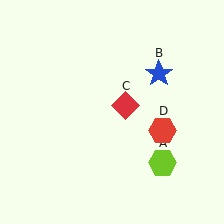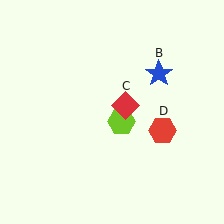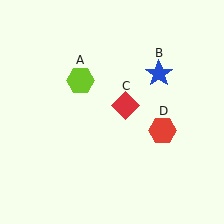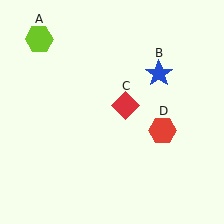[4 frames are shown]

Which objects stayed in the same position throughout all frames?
Blue star (object B) and red diamond (object C) and red hexagon (object D) remained stationary.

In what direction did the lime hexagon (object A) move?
The lime hexagon (object A) moved up and to the left.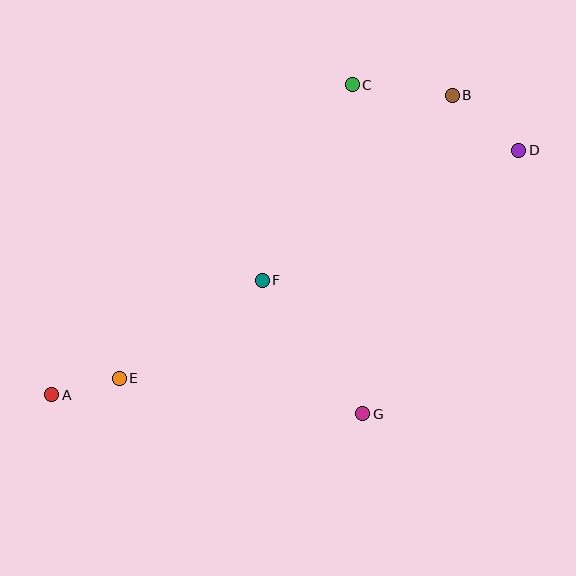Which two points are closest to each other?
Points A and E are closest to each other.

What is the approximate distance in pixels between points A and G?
The distance between A and G is approximately 312 pixels.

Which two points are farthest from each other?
Points A and D are farthest from each other.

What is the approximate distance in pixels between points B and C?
The distance between B and C is approximately 101 pixels.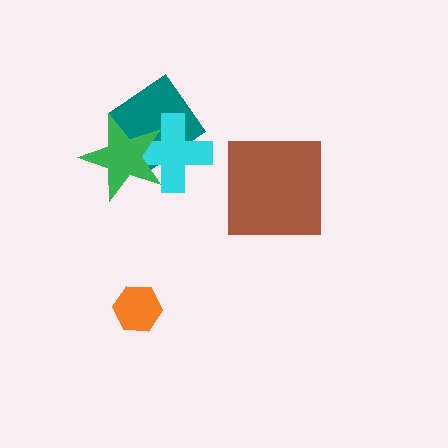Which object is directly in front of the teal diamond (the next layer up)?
The cyan cross is directly in front of the teal diamond.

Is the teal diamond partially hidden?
Yes, it is partially covered by another shape.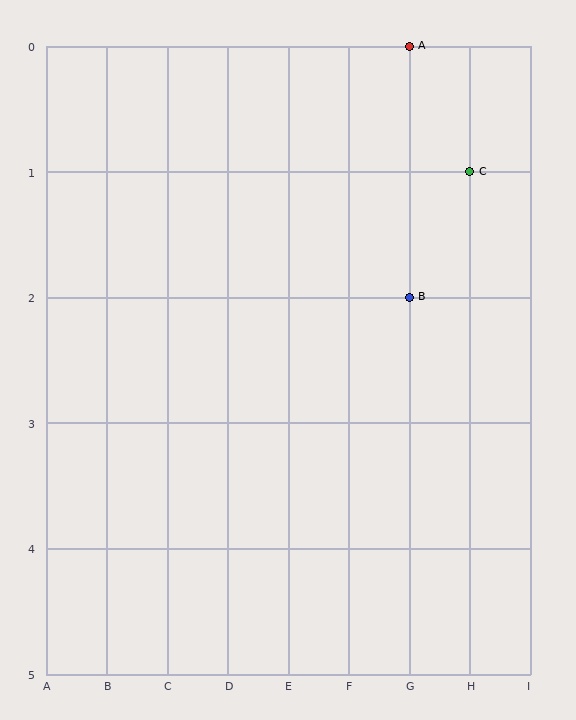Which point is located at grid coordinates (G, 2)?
Point B is at (G, 2).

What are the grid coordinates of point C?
Point C is at grid coordinates (H, 1).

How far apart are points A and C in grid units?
Points A and C are 1 column and 1 row apart (about 1.4 grid units diagonally).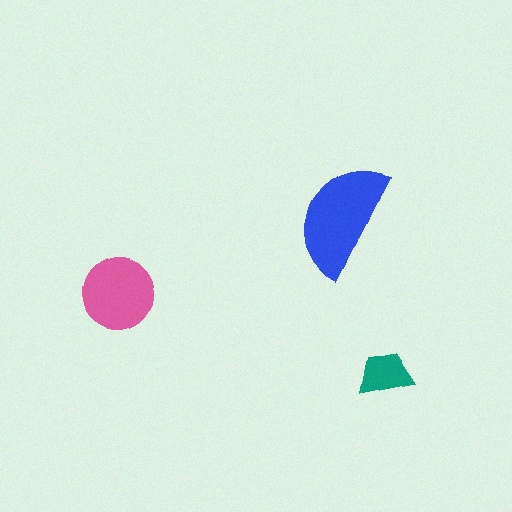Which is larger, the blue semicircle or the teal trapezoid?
The blue semicircle.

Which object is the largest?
The blue semicircle.